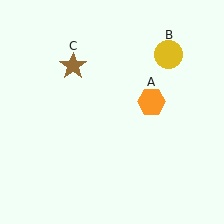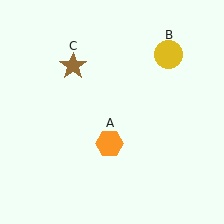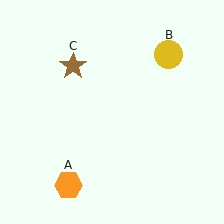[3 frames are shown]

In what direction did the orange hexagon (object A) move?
The orange hexagon (object A) moved down and to the left.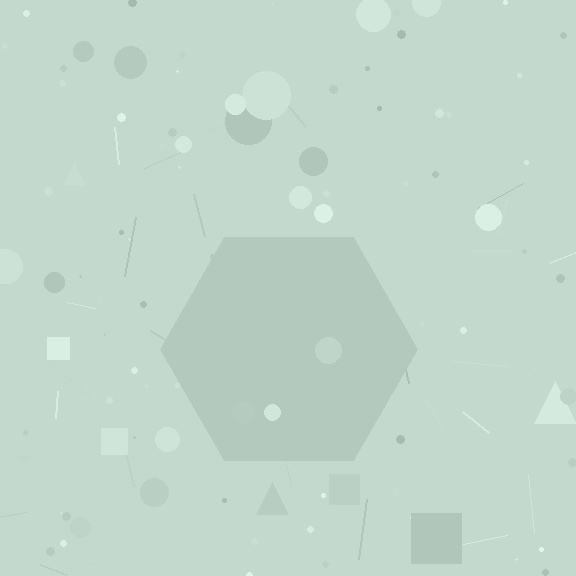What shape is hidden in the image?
A hexagon is hidden in the image.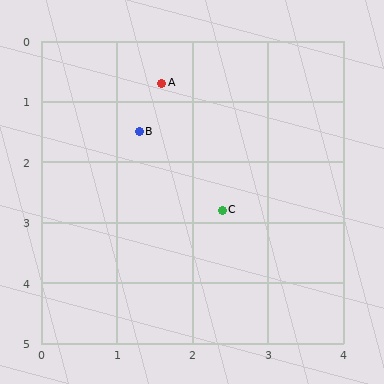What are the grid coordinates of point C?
Point C is at approximately (2.4, 2.8).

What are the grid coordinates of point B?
Point B is at approximately (1.3, 1.5).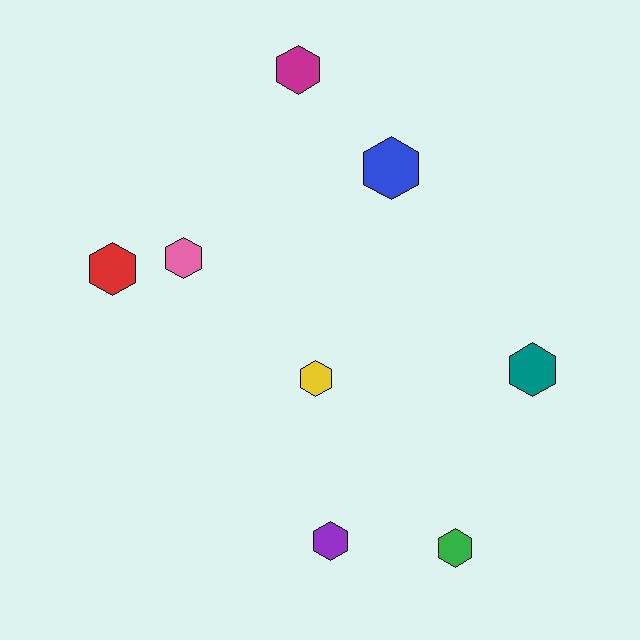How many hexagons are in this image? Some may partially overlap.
There are 8 hexagons.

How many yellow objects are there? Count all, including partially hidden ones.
There is 1 yellow object.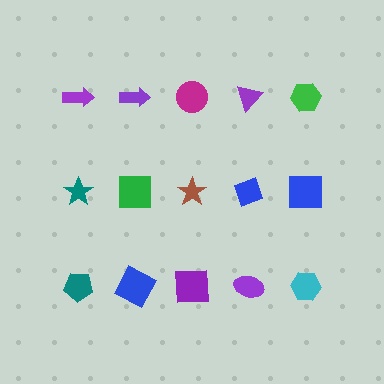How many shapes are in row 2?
5 shapes.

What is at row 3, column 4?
A purple ellipse.